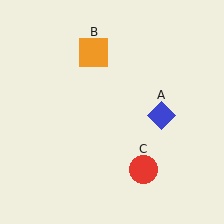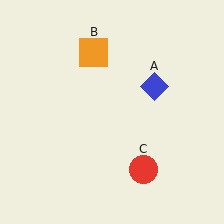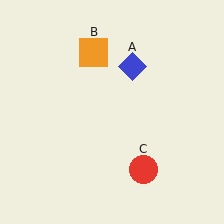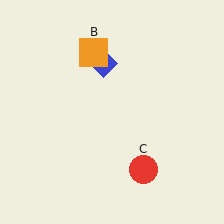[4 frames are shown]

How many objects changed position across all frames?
1 object changed position: blue diamond (object A).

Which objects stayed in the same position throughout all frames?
Orange square (object B) and red circle (object C) remained stationary.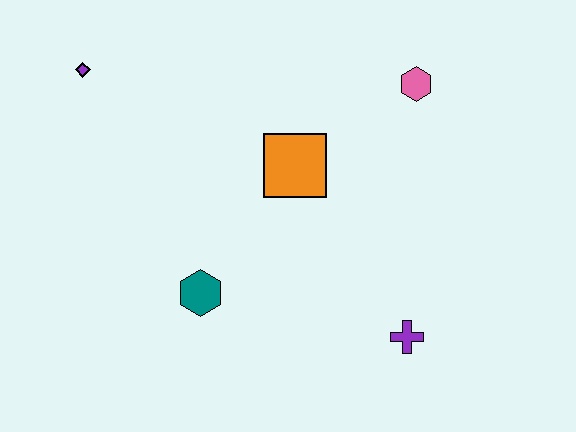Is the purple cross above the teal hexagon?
No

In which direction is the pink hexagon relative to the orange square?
The pink hexagon is to the right of the orange square.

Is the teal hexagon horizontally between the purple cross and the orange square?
No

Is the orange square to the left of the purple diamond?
No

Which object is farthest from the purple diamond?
The purple cross is farthest from the purple diamond.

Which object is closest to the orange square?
The pink hexagon is closest to the orange square.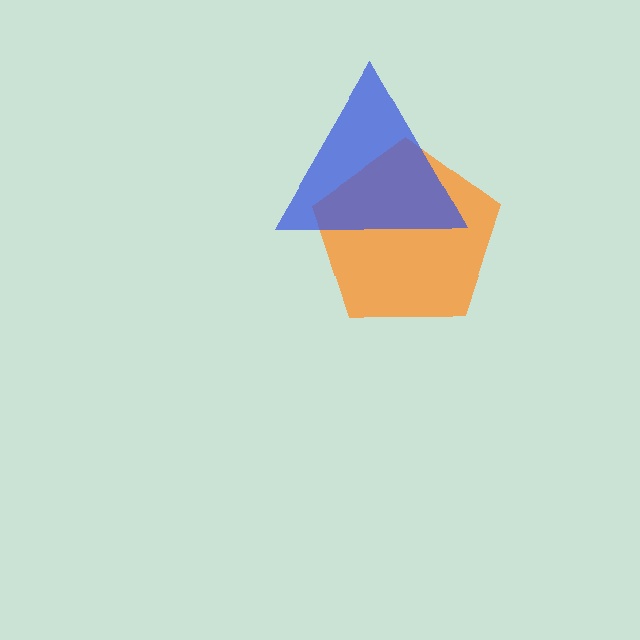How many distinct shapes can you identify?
There are 2 distinct shapes: an orange pentagon, a blue triangle.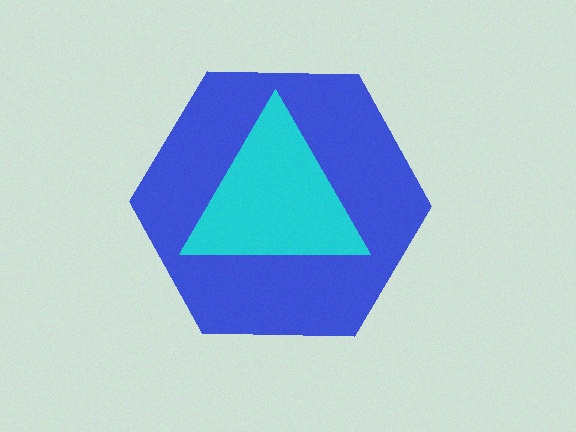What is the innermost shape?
The cyan triangle.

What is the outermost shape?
The blue hexagon.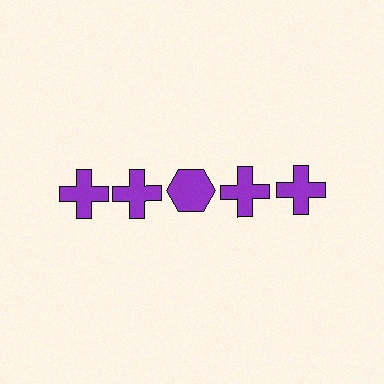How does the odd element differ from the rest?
It has a different shape: hexagon instead of cross.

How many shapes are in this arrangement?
There are 5 shapes arranged in a grid pattern.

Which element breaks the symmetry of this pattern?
The purple hexagon in the top row, center column breaks the symmetry. All other shapes are purple crosses.